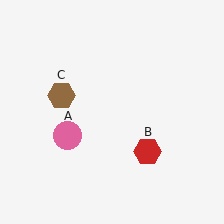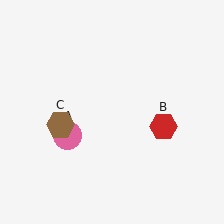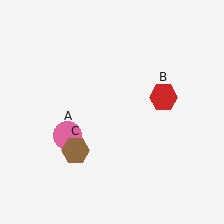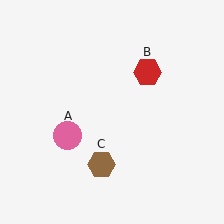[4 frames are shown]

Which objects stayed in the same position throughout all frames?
Pink circle (object A) remained stationary.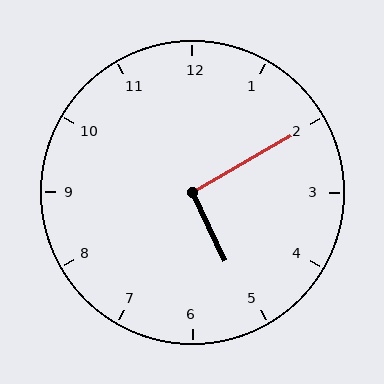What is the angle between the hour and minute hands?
Approximately 95 degrees.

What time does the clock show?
5:10.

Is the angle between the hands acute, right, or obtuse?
It is right.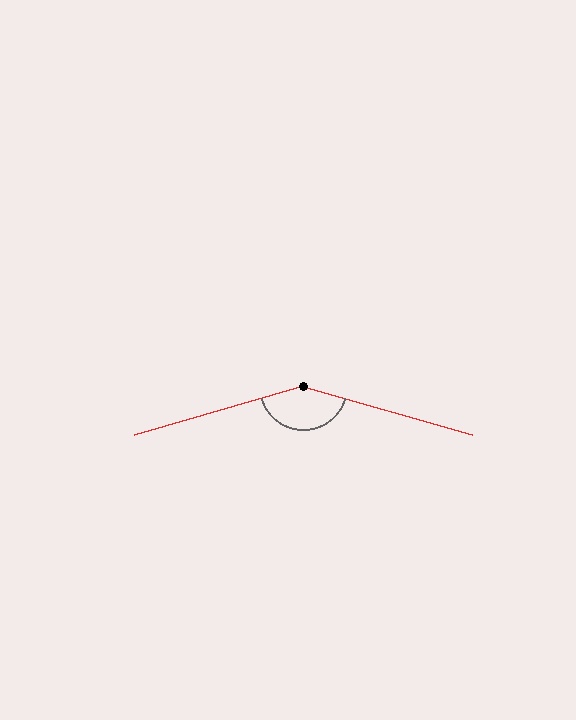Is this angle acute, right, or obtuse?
It is obtuse.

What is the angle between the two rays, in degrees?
Approximately 148 degrees.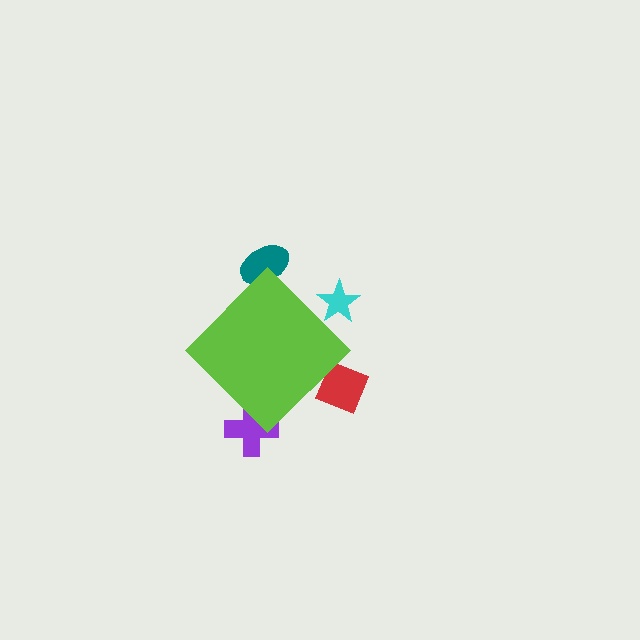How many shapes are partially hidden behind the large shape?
4 shapes are partially hidden.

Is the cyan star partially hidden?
Yes, the cyan star is partially hidden behind the lime diamond.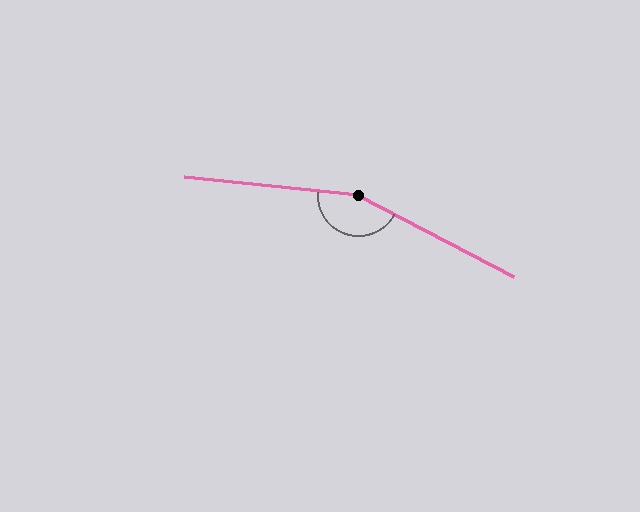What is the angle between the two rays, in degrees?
Approximately 159 degrees.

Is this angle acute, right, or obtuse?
It is obtuse.